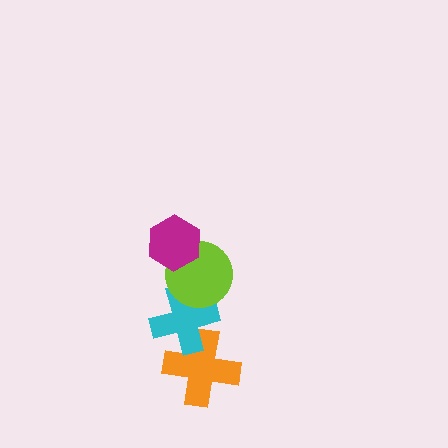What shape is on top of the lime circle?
The magenta hexagon is on top of the lime circle.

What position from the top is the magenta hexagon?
The magenta hexagon is 1st from the top.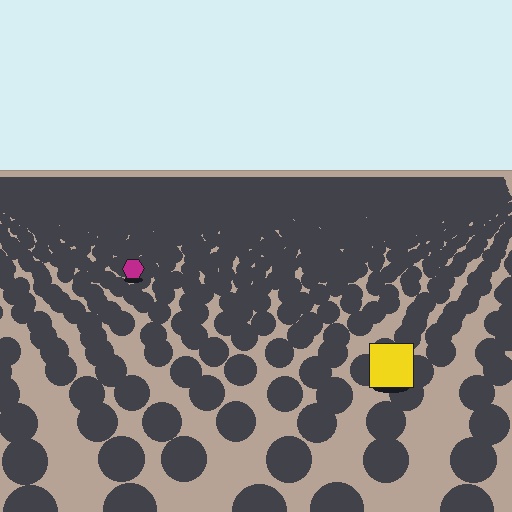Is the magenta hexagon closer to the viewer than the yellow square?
No. The yellow square is closer — you can tell from the texture gradient: the ground texture is coarser near it.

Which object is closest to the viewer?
The yellow square is closest. The texture marks near it are larger and more spread out.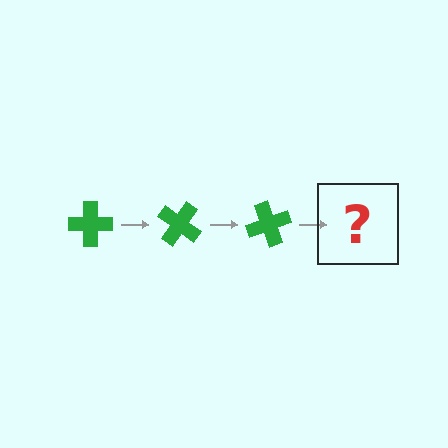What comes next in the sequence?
The next element should be a green cross rotated 105 degrees.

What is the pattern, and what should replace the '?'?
The pattern is that the cross rotates 35 degrees each step. The '?' should be a green cross rotated 105 degrees.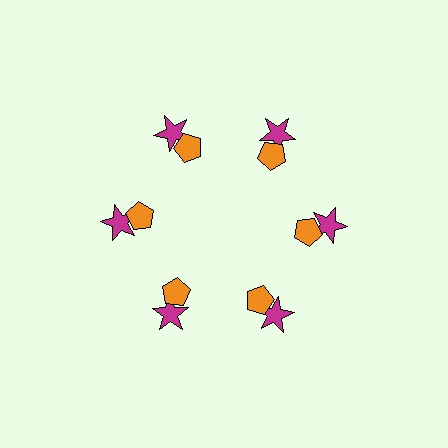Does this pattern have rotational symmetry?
Yes, this pattern has 6-fold rotational symmetry. It looks the same after rotating 60 degrees around the center.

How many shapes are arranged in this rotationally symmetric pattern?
There are 12 shapes, arranged in 6 groups of 2.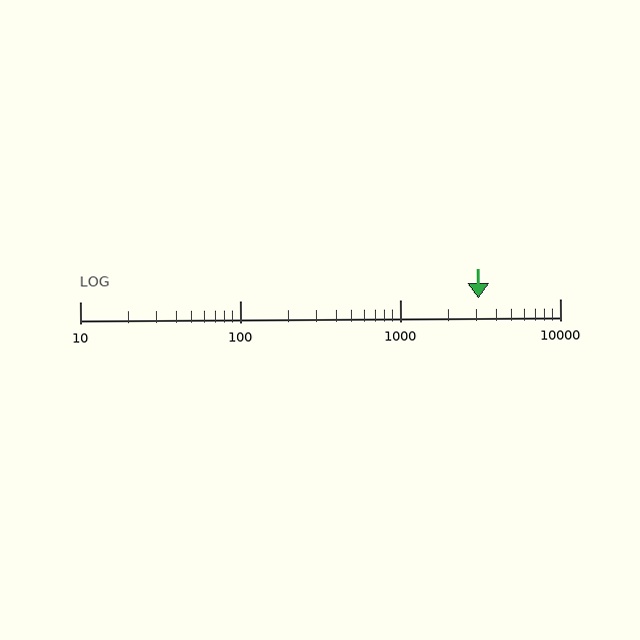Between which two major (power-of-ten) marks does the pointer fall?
The pointer is between 1000 and 10000.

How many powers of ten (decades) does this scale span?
The scale spans 3 decades, from 10 to 10000.